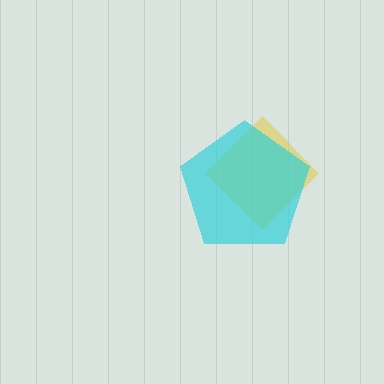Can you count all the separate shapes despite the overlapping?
Yes, there are 2 separate shapes.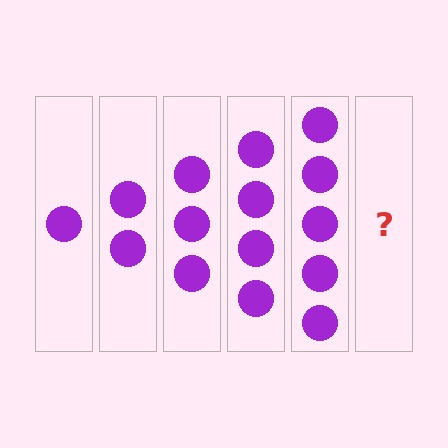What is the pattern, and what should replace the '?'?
The pattern is that each step adds one more circle. The '?' should be 6 circles.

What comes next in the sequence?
The next element should be 6 circles.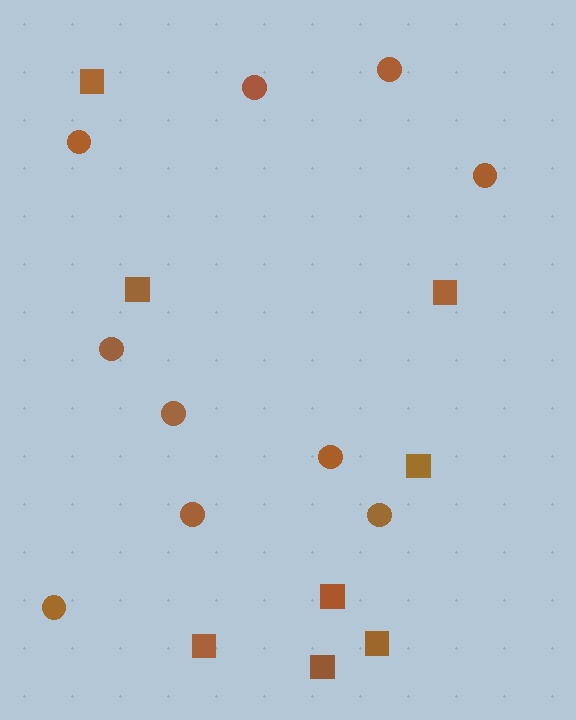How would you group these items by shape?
There are 2 groups: one group of squares (8) and one group of circles (10).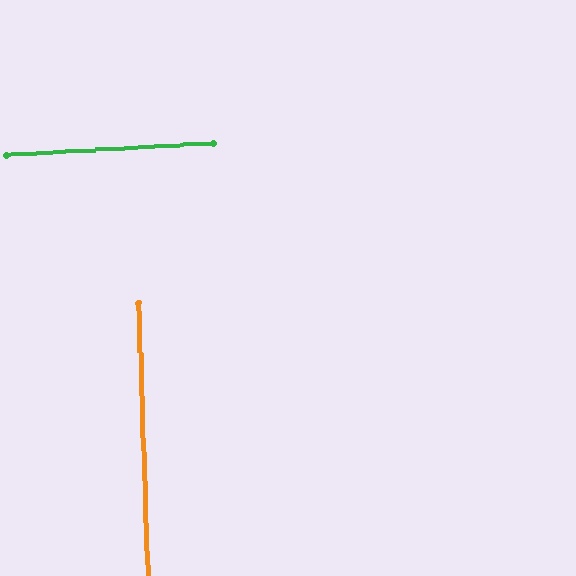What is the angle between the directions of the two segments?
Approximately 89 degrees.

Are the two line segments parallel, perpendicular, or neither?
Perpendicular — they meet at approximately 89°.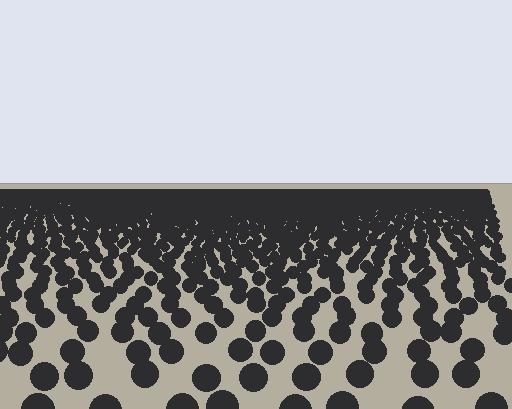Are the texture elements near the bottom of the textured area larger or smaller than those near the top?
Larger. Near the bottom, elements are closer to the viewer and appear at a bigger on-screen size.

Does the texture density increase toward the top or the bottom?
Density increases toward the top.